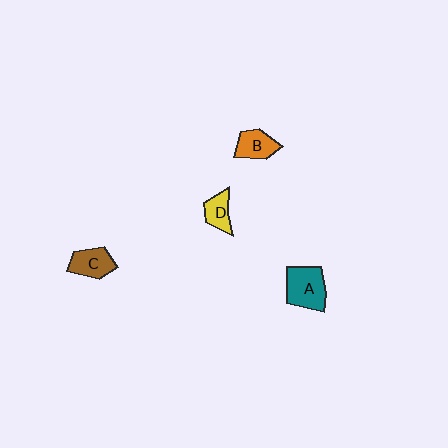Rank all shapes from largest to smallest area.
From largest to smallest: A (teal), C (brown), B (orange), D (yellow).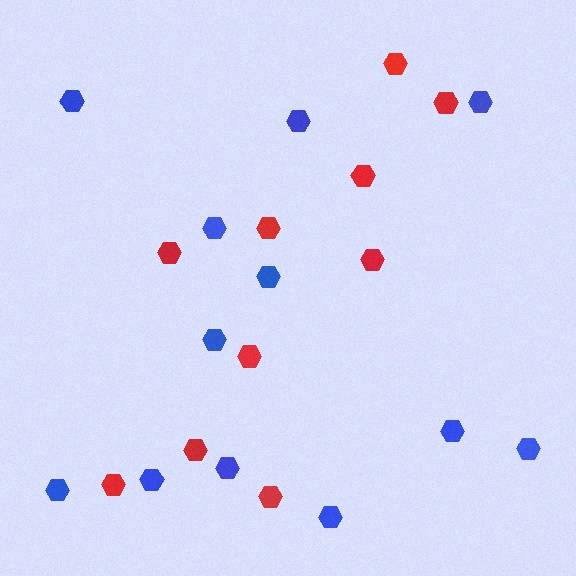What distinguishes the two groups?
There are 2 groups: one group of red hexagons (10) and one group of blue hexagons (12).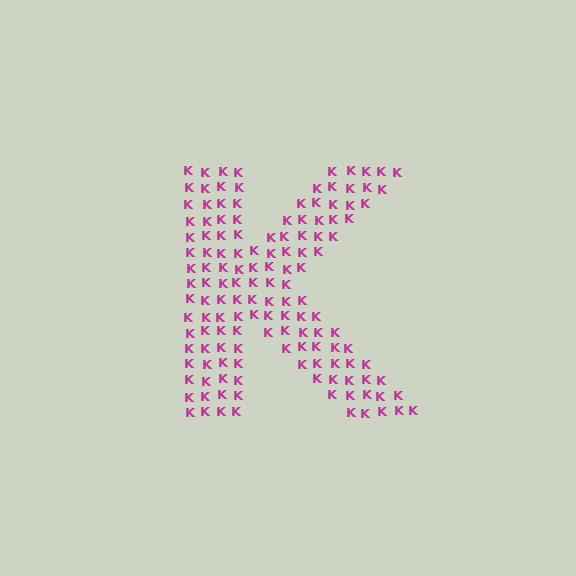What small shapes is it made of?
It is made of small letter K's.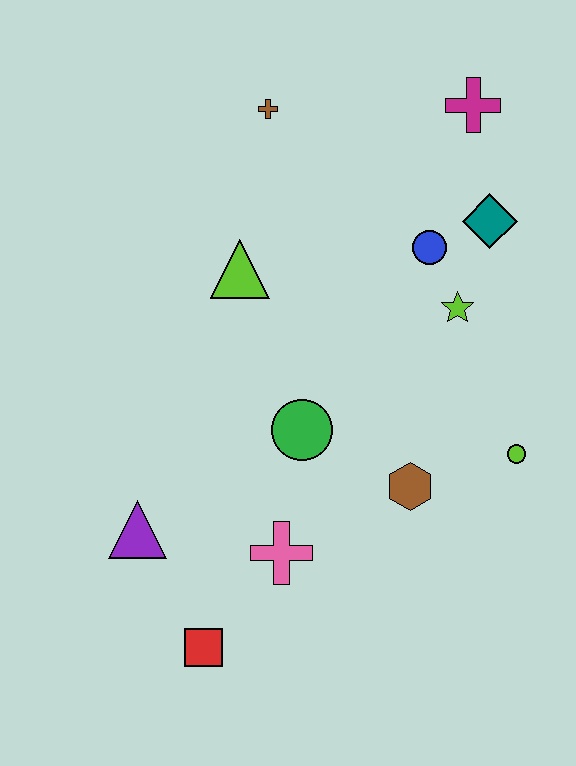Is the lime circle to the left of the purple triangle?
No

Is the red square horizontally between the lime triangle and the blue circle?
No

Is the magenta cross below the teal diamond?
No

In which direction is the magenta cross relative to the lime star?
The magenta cross is above the lime star.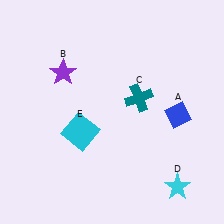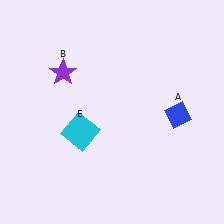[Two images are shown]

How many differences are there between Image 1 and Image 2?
There are 2 differences between the two images.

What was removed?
The cyan star (D), the teal cross (C) were removed in Image 2.